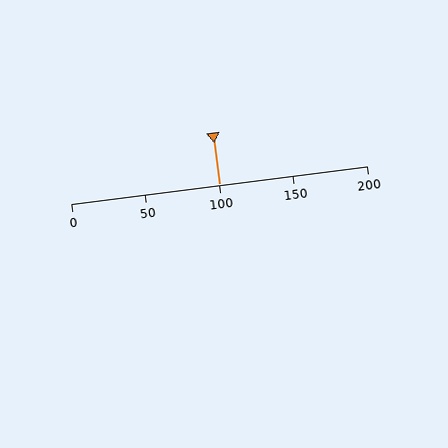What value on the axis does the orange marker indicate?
The marker indicates approximately 100.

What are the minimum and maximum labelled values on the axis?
The axis runs from 0 to 200.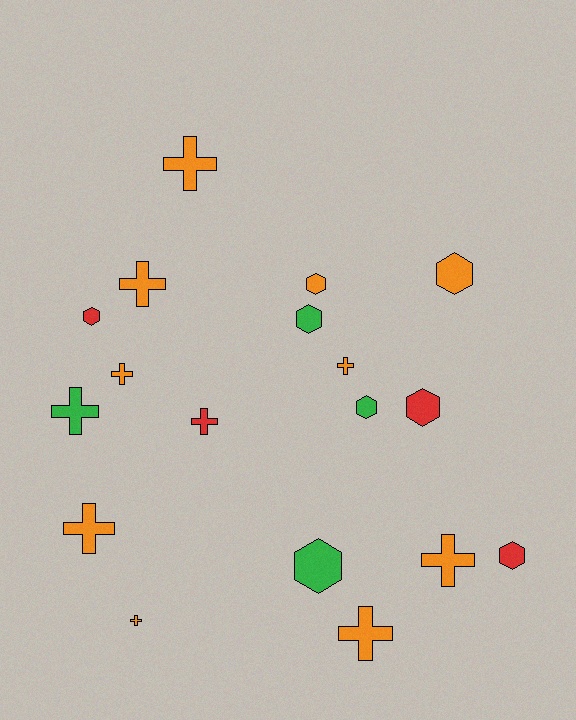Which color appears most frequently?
Orange, with 10 objects.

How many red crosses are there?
There is 1 red cross.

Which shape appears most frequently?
Cross, with 10 objects.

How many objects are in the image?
There are 18 objects.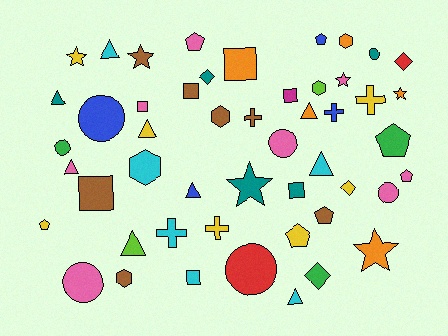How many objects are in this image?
There are 50 objects.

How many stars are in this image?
There are 6 stars.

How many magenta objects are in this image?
There is 1 magenta object.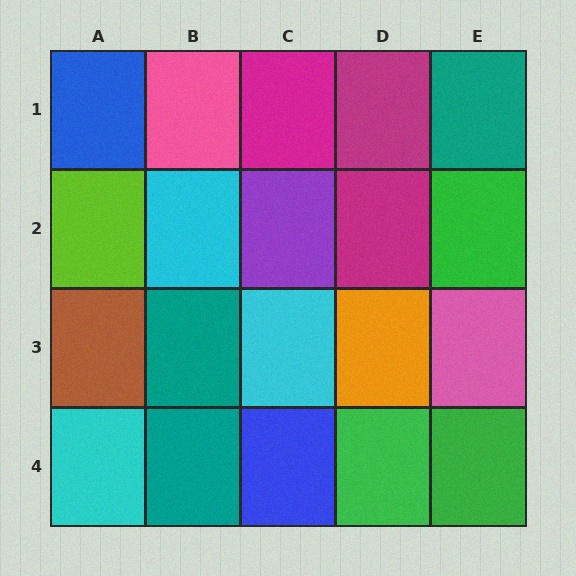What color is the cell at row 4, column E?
Green.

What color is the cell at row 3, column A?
Brown.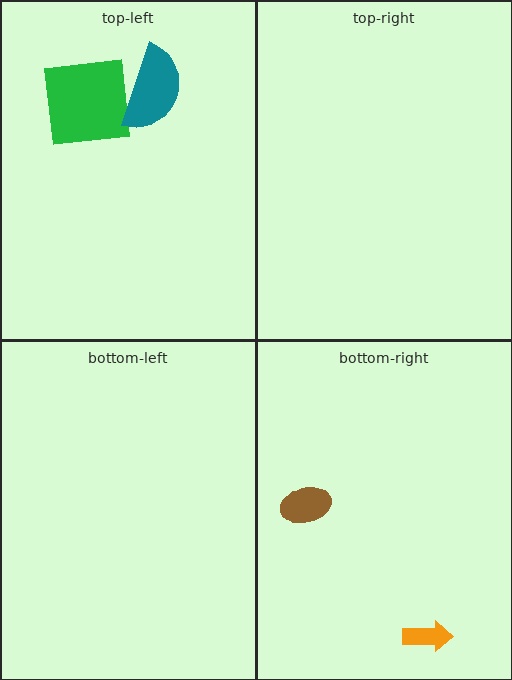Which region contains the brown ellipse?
The bottom-right region.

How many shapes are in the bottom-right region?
2.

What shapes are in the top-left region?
The green square, the teal semicircle.